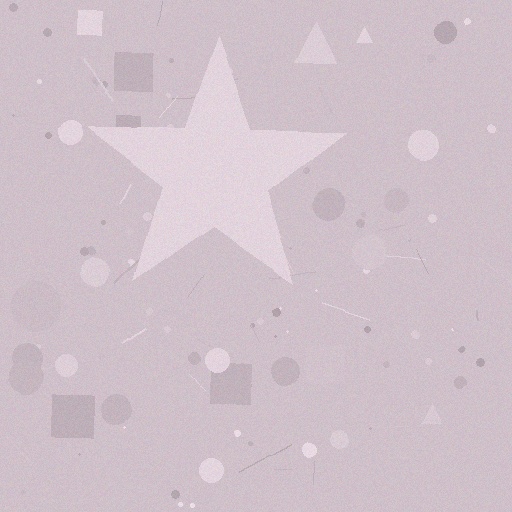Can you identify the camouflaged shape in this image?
The camouflaged shape is a star.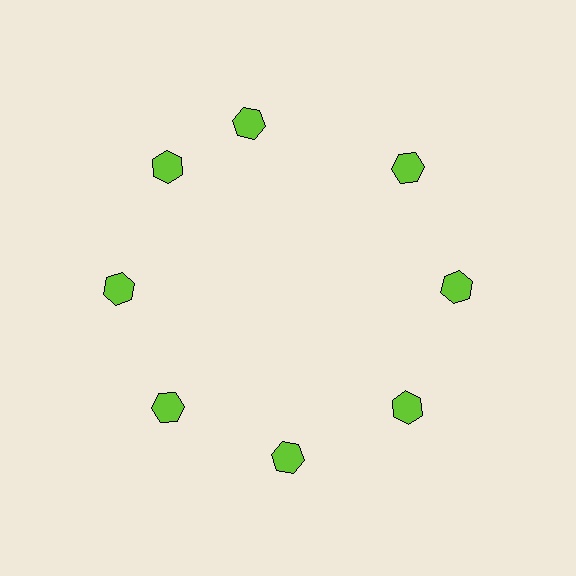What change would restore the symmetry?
The symmetry would be restored by rotating it back into even spacing with its neighbors so that all 8 hexagons sit at equal angles and equal distance from the center.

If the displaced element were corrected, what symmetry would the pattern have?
It would have 8-fold rotational symmetry — the pattern would map onto itself every 45 degrees.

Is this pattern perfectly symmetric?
No. The 8 lime hexagons are arranged in a ring, but one element near the 12 o'clock position is rotated out of alignment along the ring, breaking the 8-fold rotational symmetry.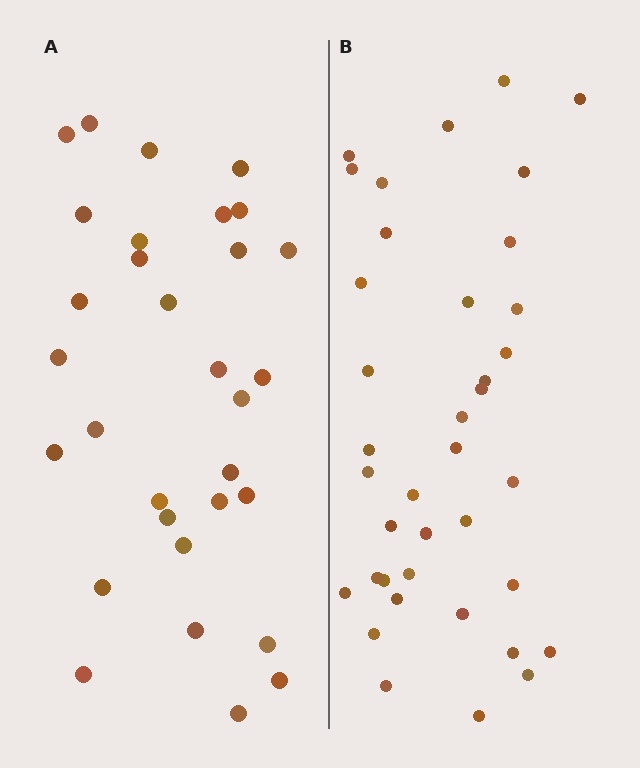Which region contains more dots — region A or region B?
Region B (the right region) has more dots.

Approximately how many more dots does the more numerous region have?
Region B has roughly 8 or so more dots than region A.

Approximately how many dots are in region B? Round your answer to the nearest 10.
About 40 dots. (The exact count is 38, which rounds to 40.)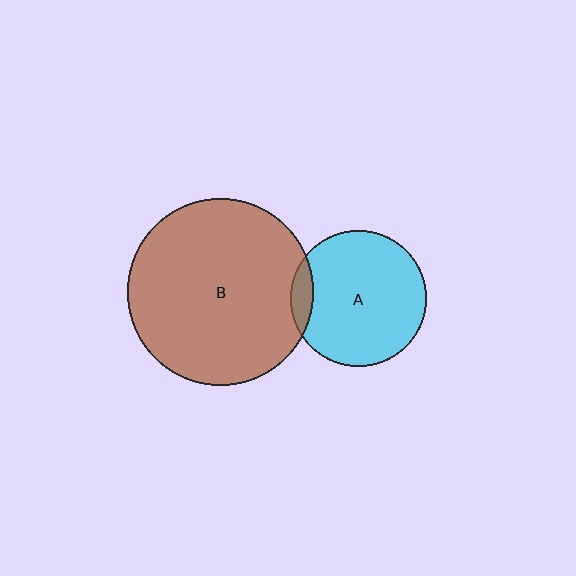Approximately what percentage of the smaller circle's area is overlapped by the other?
Approximately 10%.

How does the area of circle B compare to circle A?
Approximately 1.9 times.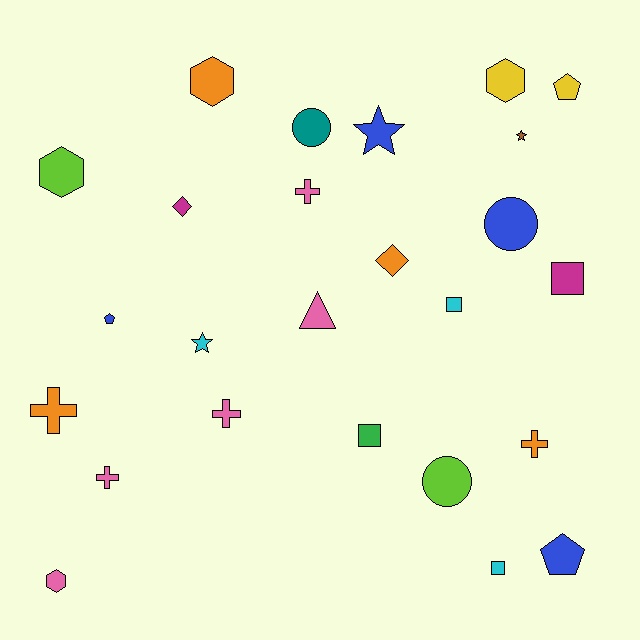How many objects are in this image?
There are 25 objects.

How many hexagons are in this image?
There are 4 hexagons.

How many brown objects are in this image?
There is 1 brown object.